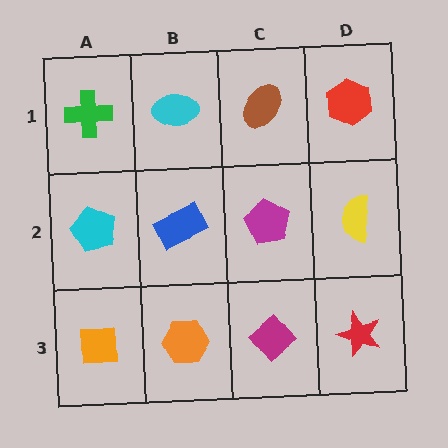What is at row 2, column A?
A cyan pentagon.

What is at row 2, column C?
A magenta pentagon.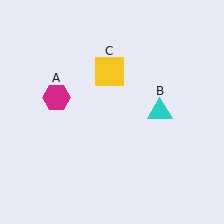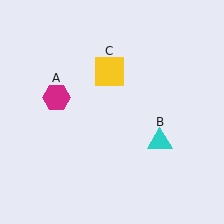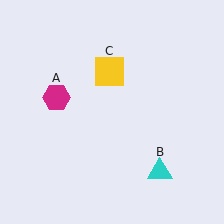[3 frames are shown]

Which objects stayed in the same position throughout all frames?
Magenta hexagon (object A) and yellow square (object C) remained stationary.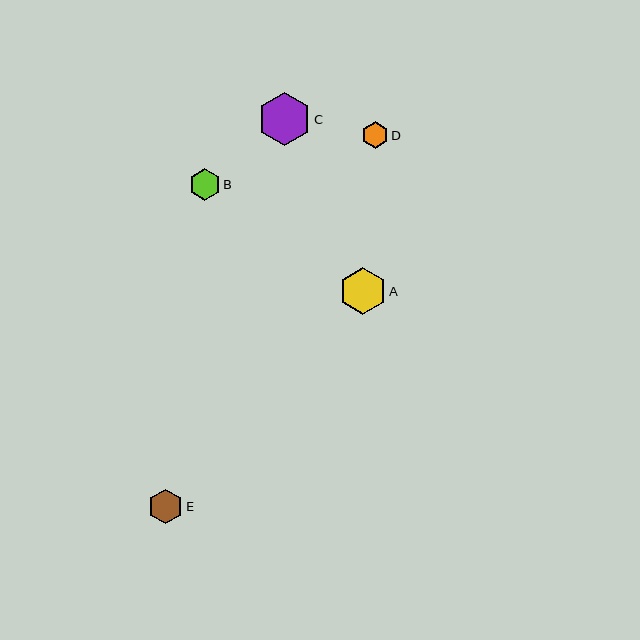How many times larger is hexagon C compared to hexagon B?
Hexagon C is approximately 1.7 times the size of hexagon B.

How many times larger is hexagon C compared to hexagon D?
Hexagon C is approximately 2.0 times the size of hexagon D.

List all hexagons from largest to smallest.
From largest to smallest: C, A, E, B, D.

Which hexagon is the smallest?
Hexagon D is the smallest with a size of approximately 27 pixels.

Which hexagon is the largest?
Hexagon C is the largest with a size of approximately 53 pixels.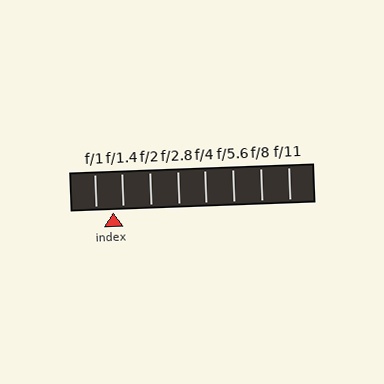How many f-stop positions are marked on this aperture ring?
There are 8 f-stop positions marked.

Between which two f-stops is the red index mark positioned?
The index mark is between f/1 and f/1.4.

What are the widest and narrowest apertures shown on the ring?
The widest aperture shown is f/1 and the narrowest is f/11.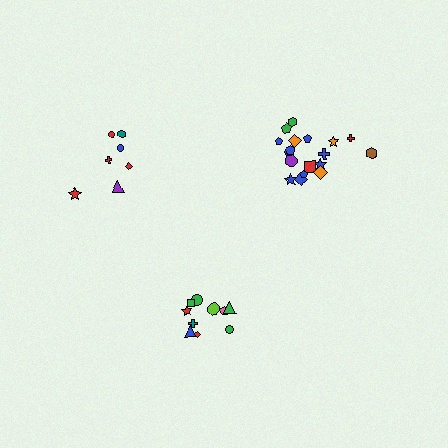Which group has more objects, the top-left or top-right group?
The top-right group.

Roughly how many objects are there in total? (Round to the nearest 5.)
Roughly 35 objects in total.